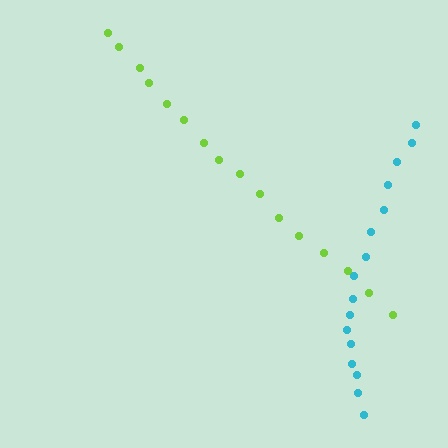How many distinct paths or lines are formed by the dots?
There are 2 distinct paths.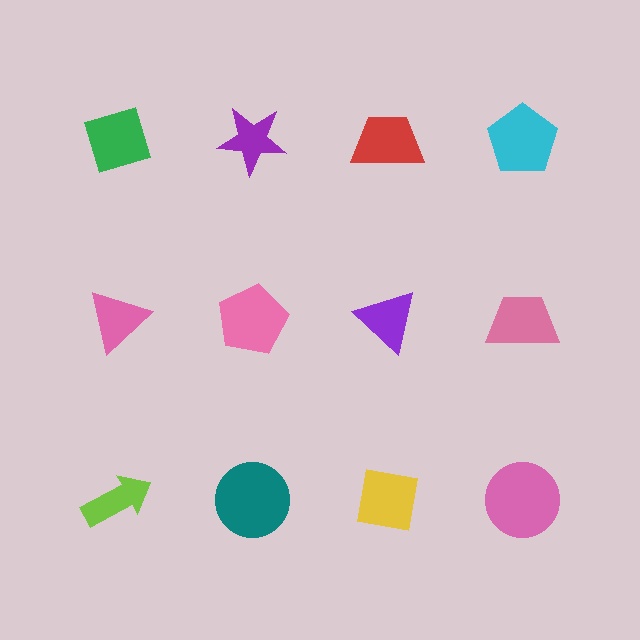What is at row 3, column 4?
A pink circle.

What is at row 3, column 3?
A yellow square.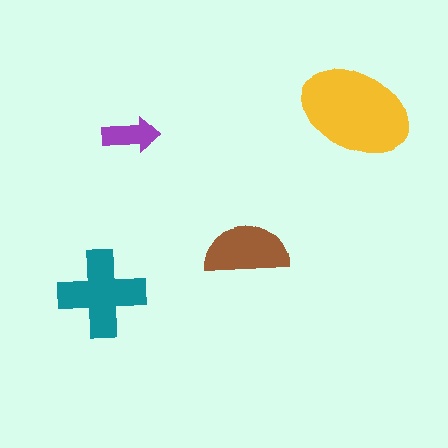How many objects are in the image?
There are 4 objects in the image.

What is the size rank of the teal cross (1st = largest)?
2nd.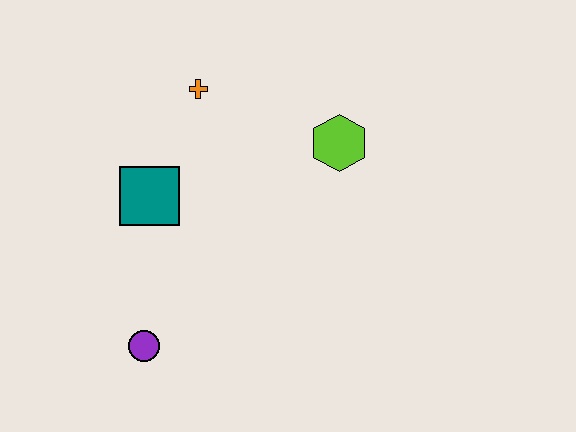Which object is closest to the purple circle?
The teal square is closest to the purple circle.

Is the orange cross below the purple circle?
No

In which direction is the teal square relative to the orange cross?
The teal square is below the orange cross.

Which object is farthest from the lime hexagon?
The purple circle is farthest from the lime hexagon.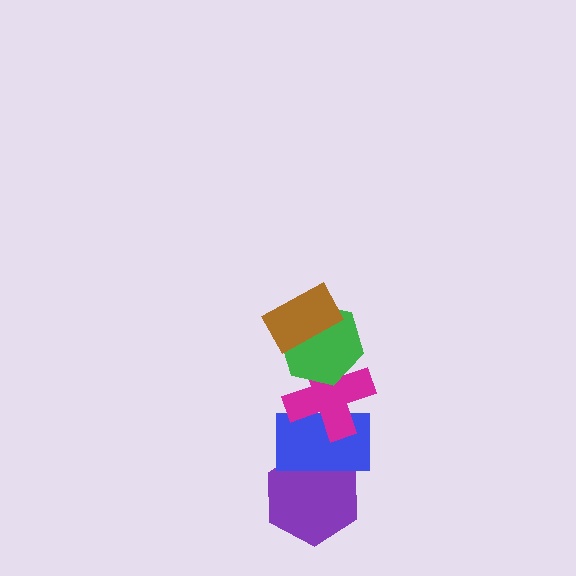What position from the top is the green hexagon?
The green hexagon is 2nd from the top.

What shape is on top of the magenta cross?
The green hexagon is on top of the magenta cross.